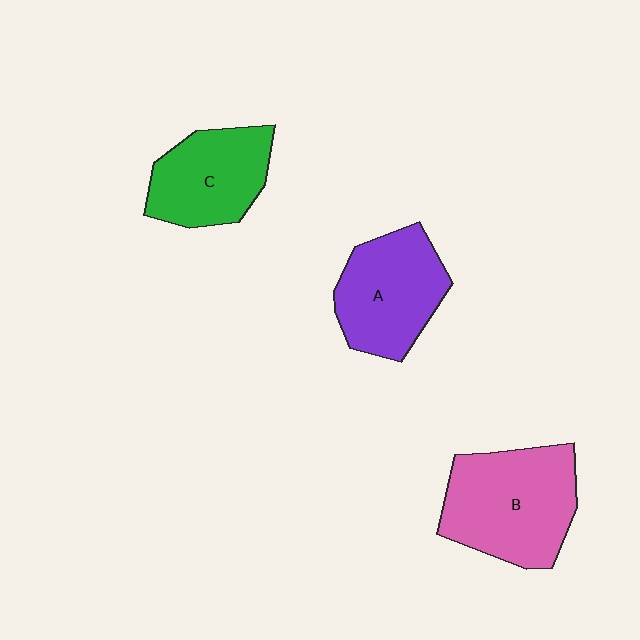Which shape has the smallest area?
Shape C (green).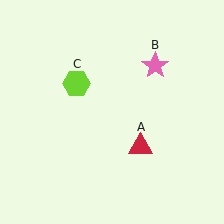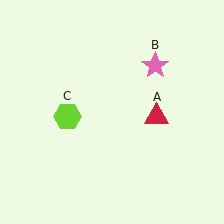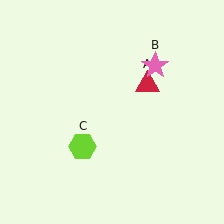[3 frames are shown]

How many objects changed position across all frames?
2 objects changed position: red triangle (object A), lime hexagon (object C).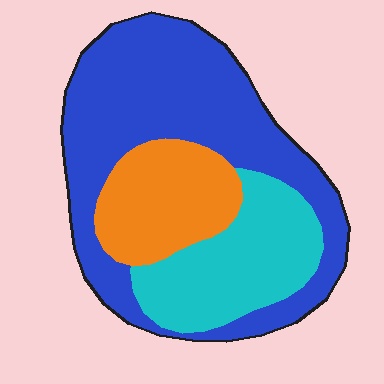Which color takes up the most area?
Blue, at roughly 55%.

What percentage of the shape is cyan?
Cyan covers about 25% of the shape.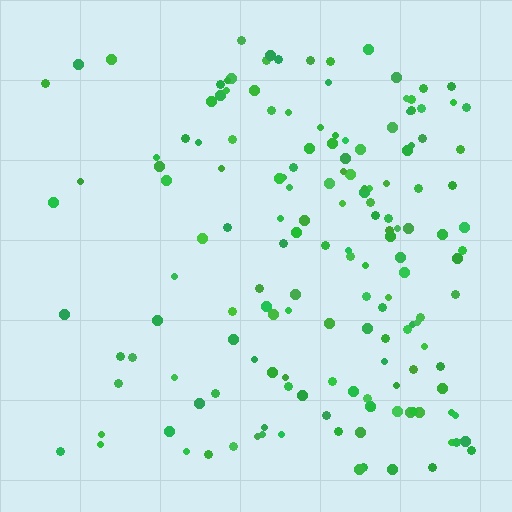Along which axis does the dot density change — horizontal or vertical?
Horizontal.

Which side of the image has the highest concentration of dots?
The right.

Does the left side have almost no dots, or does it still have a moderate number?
Still a moderate number, just noticeably fewer than the right.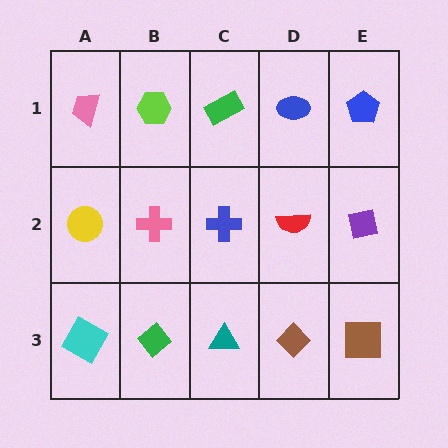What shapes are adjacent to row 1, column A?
A yellow circle (row 2, column A), a lime hexagon (row 1, column B).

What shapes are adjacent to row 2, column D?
A blue ellipse (row 1, column D), a brown diamond (row 3, column D), a blue cross (row 2, column C), a purple square (row 2, column E).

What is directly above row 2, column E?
A blue pentagon.